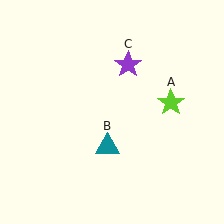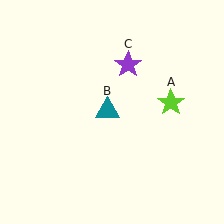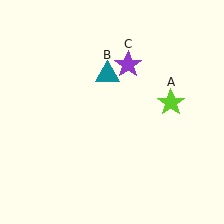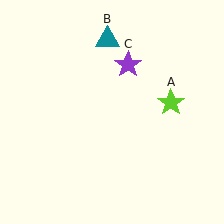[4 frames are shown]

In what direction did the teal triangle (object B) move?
The teal triangle (object B) moved up.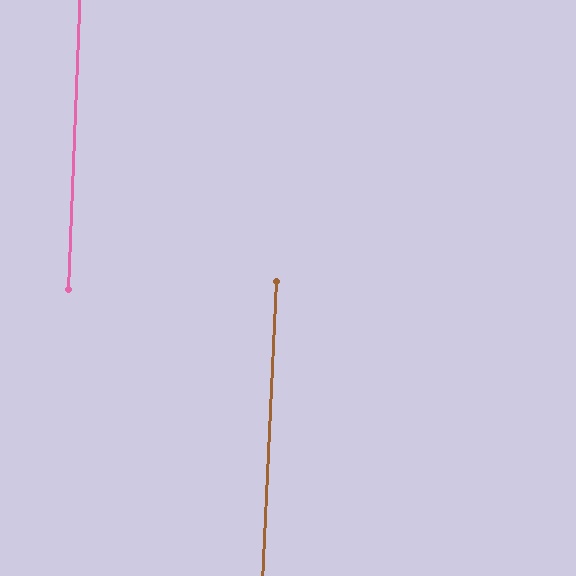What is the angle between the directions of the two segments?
Approximately 0 degrees.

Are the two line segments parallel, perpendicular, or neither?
Parallel — their directions differ by only 0.4°.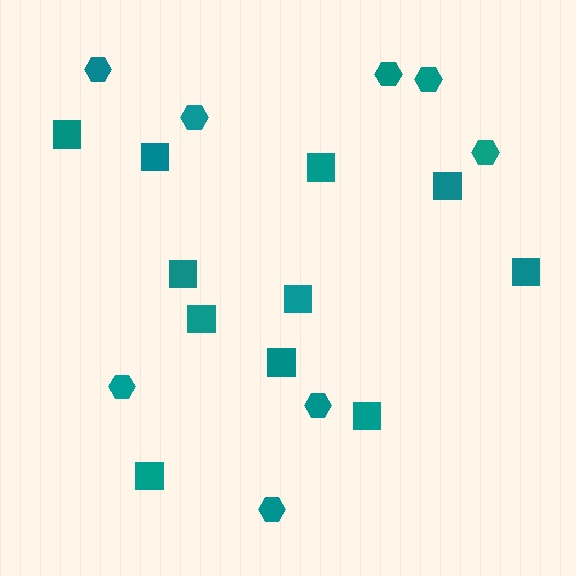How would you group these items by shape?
There are 2 groups: one group of squares (11) and one group of hexagons (8).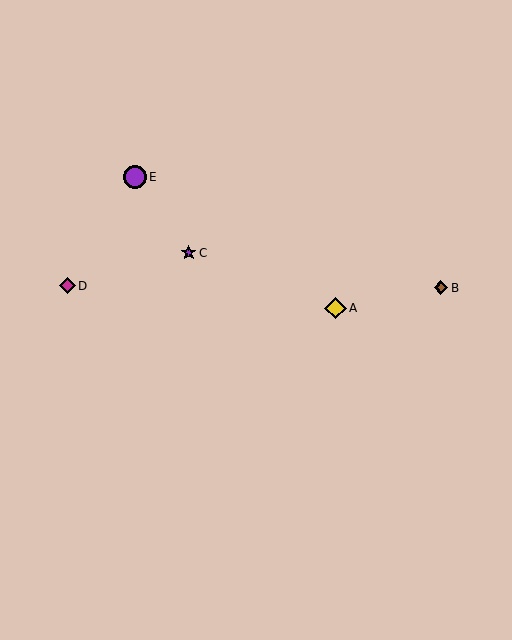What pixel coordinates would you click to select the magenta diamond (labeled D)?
Click at (67, 286) to select the magenta diamond D.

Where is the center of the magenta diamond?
The center of the magenta diamond is at (67, 286).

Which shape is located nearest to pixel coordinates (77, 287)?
The magenta diamond (labeled D) at (67, 286) is nearest to that location.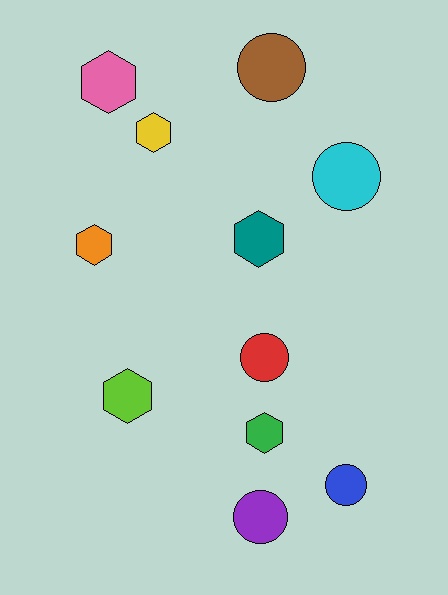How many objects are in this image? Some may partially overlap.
There are 11 objects.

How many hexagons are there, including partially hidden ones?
There are 6 hexagons.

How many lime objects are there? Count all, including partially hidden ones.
There is 1 lime object.